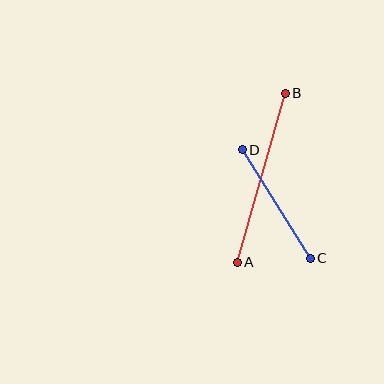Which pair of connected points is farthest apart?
Points A and B are farthest apart.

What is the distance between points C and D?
The distance is approximately 127 pixels.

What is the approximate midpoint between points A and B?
The midpoint is at approximately (261, 178) pixels.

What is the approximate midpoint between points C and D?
The midpoint is at approximately (276, 204) pixels.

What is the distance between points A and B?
The distance is approximately 175 pixels.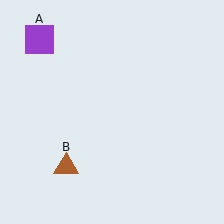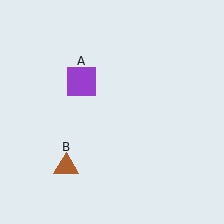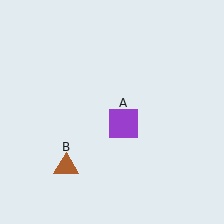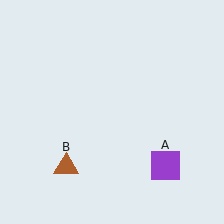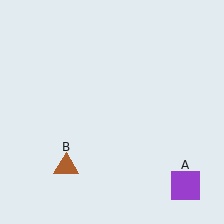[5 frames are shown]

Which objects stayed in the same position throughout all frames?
Brown triangle (object B) remained stationary.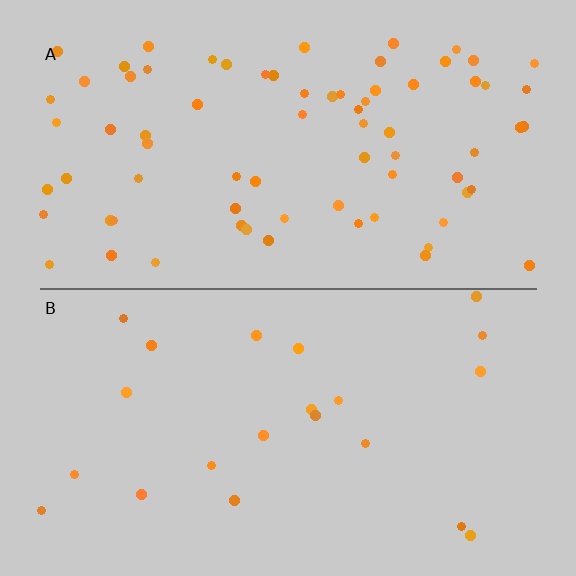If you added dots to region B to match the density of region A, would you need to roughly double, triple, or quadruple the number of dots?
Approximately triple.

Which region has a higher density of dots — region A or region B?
A (the top).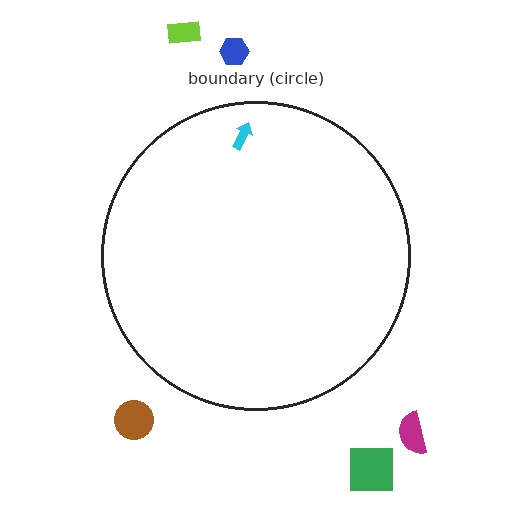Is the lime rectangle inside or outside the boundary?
Outside.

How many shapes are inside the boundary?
1 inside, 5 outside.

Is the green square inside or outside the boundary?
Outside.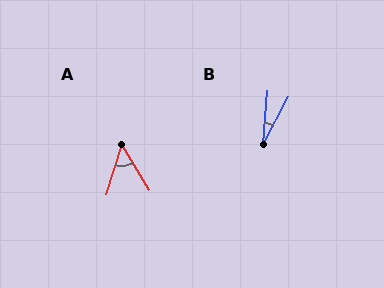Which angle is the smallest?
B, at approximately 24 degrees.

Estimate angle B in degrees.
Approximately 24 degrees.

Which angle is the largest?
A, at approximately 48 degrees.